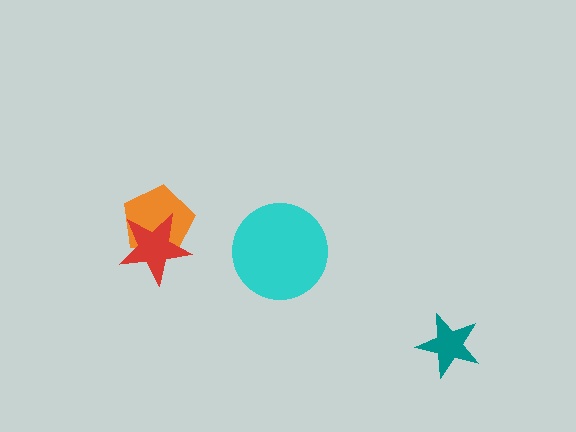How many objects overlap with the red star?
1 object overlaps with the red star.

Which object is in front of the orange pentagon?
The red star is in front of the orange pentagon.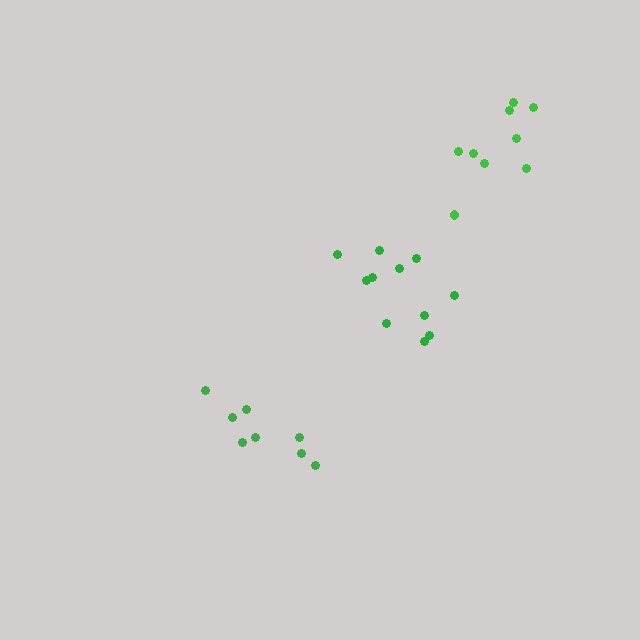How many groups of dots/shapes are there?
There are 3 groups.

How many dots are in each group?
Group 1: 8 dots, Group 2: 11 dots, Group 3: 9 dots (28 total).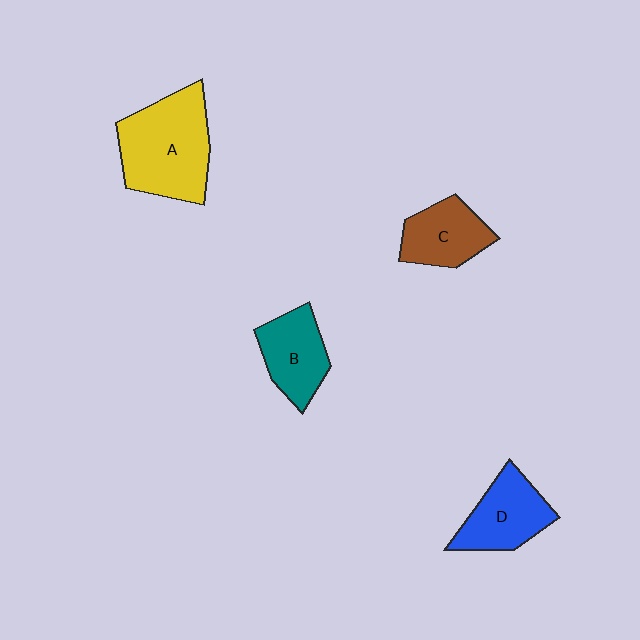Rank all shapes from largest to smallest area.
From largest to smallest: A (yellow), D (blue), B (teal), C (brown).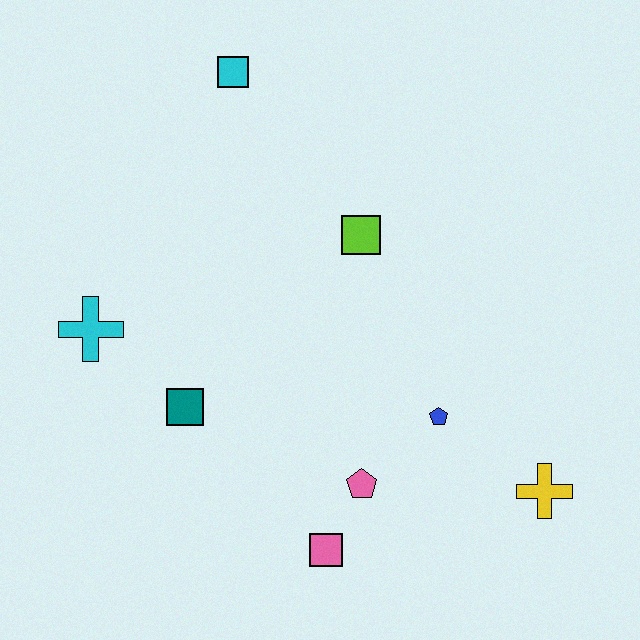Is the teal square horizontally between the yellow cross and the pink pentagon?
No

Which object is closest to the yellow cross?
The blue pentagon is closest to the yellow cross.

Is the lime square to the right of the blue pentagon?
No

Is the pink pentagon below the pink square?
No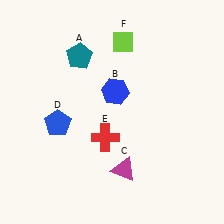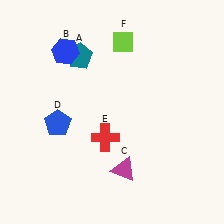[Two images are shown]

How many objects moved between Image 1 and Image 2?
1 object moved between the two images.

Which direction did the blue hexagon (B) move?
The blue hexagon (B) moved left.